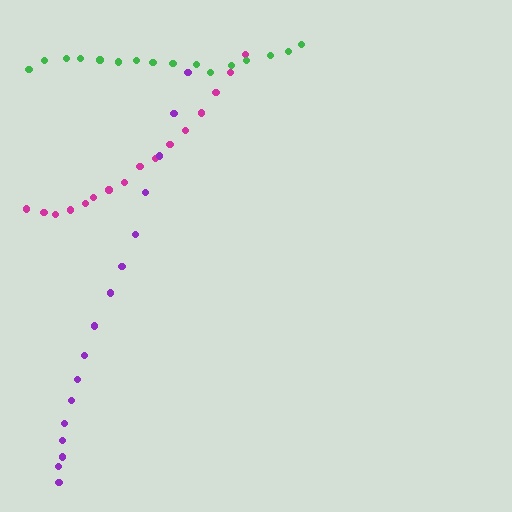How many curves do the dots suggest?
There are 3 distinct paths.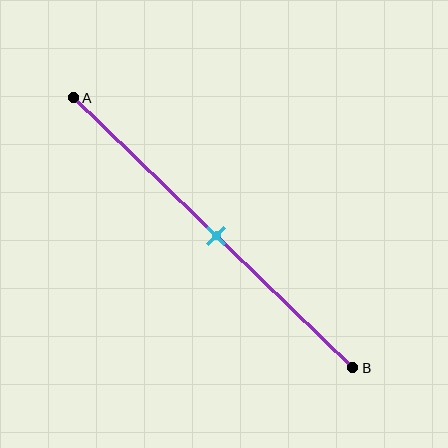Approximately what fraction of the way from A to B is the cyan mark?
The cyan mark is approximately 50% of the way from A to B.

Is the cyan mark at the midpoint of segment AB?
Yes, the mark is approximately at the midpoint.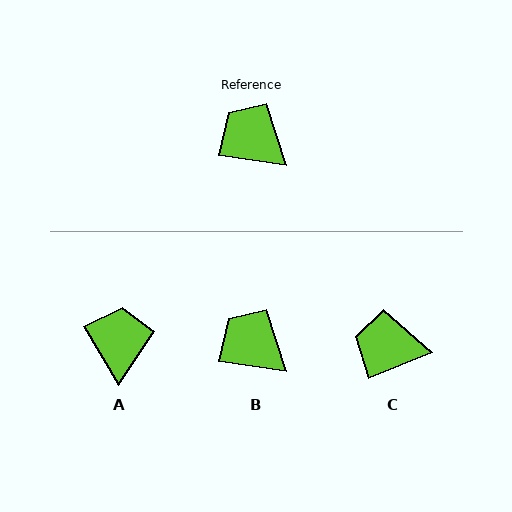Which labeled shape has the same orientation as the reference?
B.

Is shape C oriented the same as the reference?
No, it is off by about 30 degrees.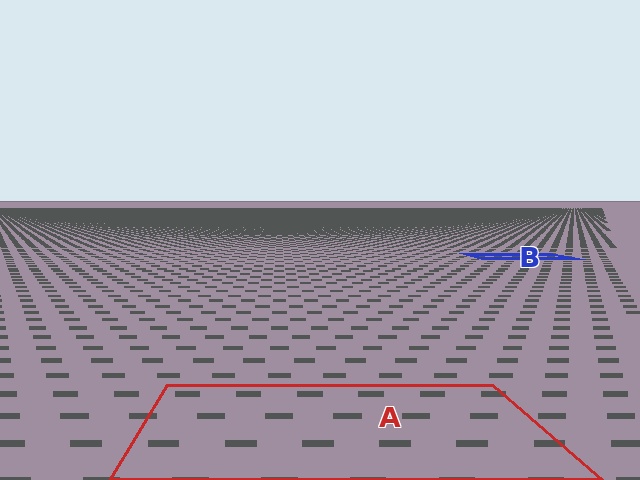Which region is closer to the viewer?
Region A is closer. The texture elements there are larger and more spread out.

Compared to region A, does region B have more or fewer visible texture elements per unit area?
Region B has more texture elements per unit area — they are packed more densely because it is farther away.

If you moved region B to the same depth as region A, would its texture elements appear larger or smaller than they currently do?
They would appear larger. At a closer depth, the same texture elements are projected at a bigger on-screen size.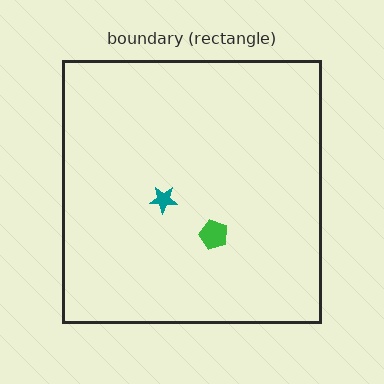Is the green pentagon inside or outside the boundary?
Inside.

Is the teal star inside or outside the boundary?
Inside.